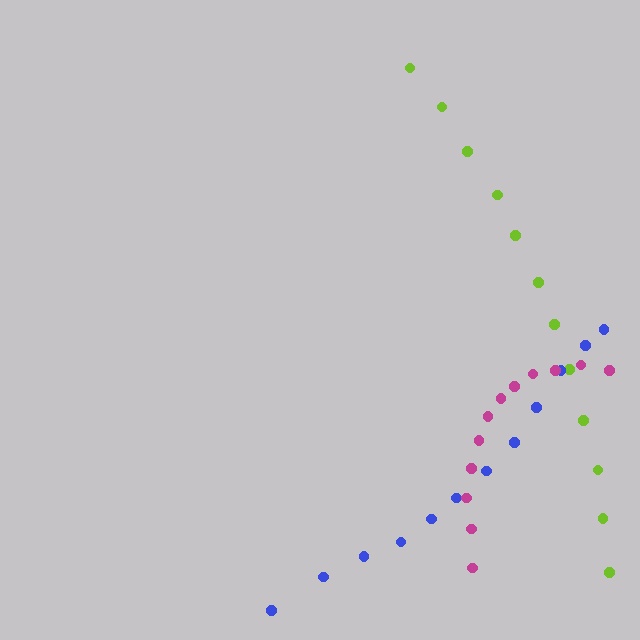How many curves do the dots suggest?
There are 3 distinct paths.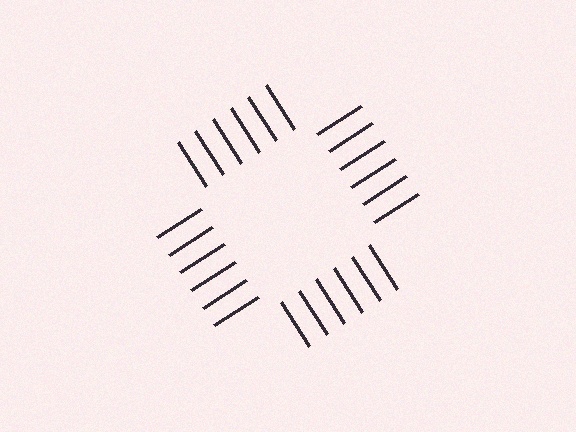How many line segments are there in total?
24 — 6 along each of the 4 edges.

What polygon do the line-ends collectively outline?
An illusory square — the line segments terminate on its edges but no continuous stroke is drawn.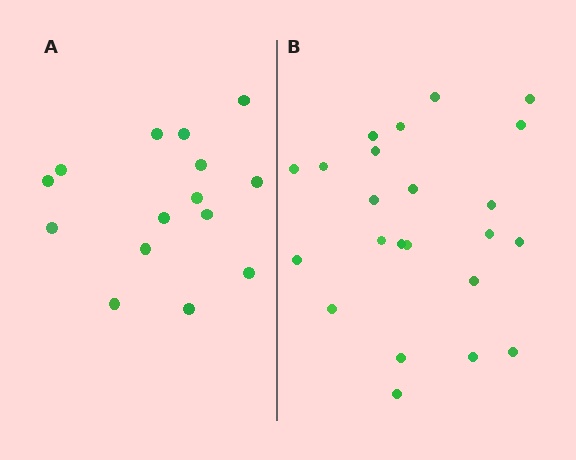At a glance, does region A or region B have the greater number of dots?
Region B (the right region) has more dots.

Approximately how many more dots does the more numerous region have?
Region B has roughly 8 or so more dots than region A.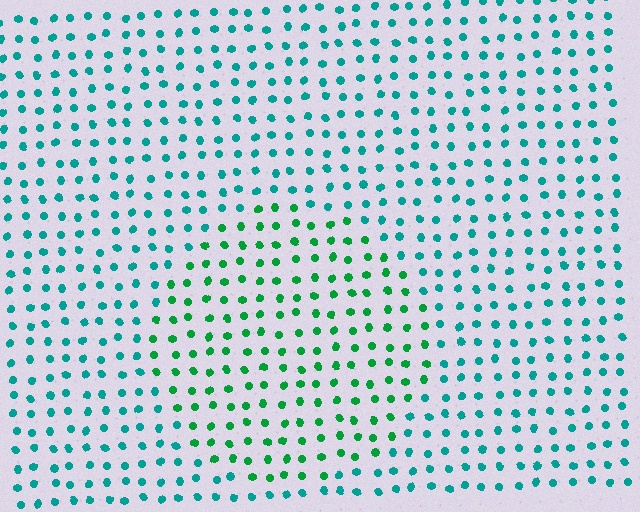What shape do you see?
I see a circle.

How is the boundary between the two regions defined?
The boundary is defined purely by a slight shift in hue (about 35 degrees). Spacing, size, and orientation are identical on both sides.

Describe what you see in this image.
The image is filled with small teal elements in a uniform arrangement. A circle-shaped region is visible where the elements are tinted to a slightly different hue, forming a subtle color boundary.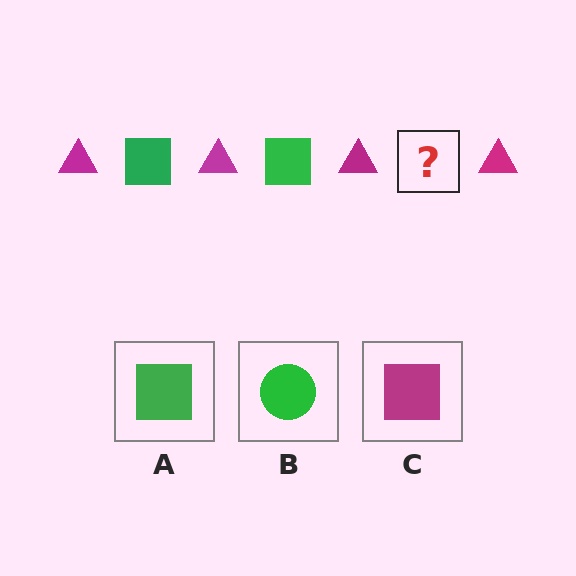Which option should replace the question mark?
Option A.